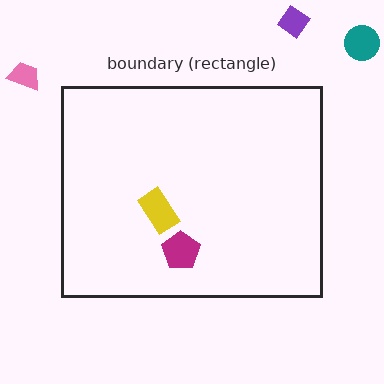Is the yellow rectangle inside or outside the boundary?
Inside.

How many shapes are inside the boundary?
2 inside, 3 outside.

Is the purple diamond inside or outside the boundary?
Outside.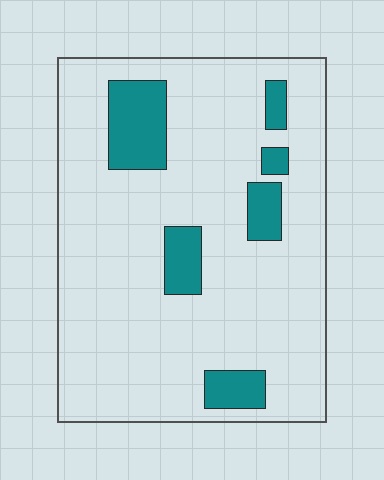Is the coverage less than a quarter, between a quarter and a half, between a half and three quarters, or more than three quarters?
Less than a quarter.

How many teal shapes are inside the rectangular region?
6.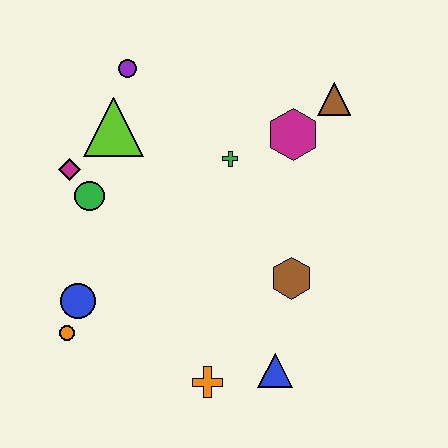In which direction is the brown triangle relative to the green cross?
The brown triangle is to the right of the green cross.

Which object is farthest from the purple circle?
The blue triangle is farthest from the purple circle.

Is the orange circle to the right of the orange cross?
No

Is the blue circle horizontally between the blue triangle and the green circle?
No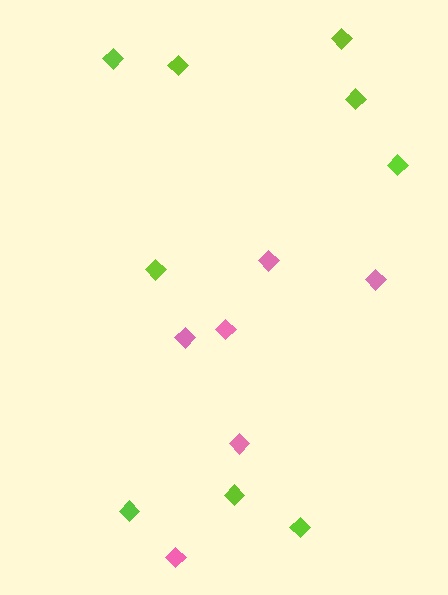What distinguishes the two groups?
There are 2 groups: one group of pink diamonds (6) and one group of lime diamonds (9).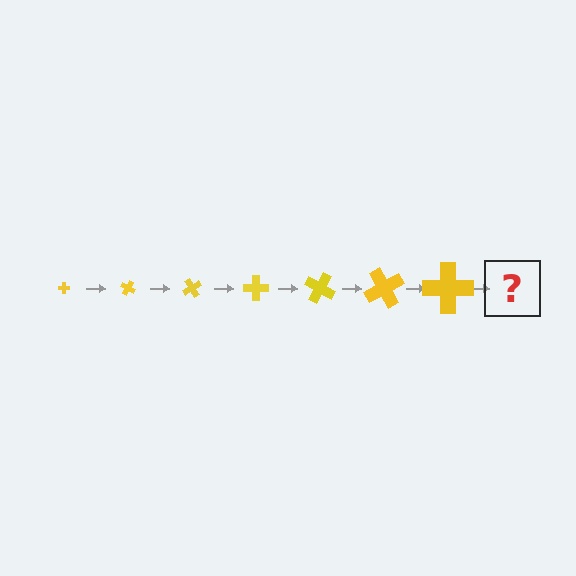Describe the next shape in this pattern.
It should be a cross, larger than the previous one and rotated 210 degrees from the start.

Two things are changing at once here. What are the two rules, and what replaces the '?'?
The two rules are that the cross grows larger each step and it rotates 30 degrees each step. The '?' should be a cross, larger than the previous one and rotated 210 degrees from the start.